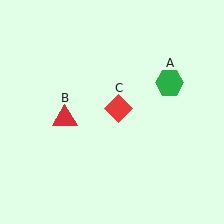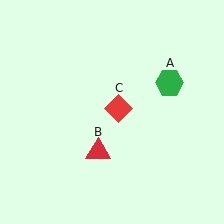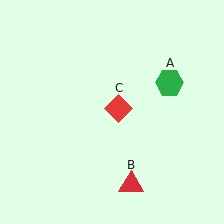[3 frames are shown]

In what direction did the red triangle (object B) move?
The red triangle (object B) moved down and to the right.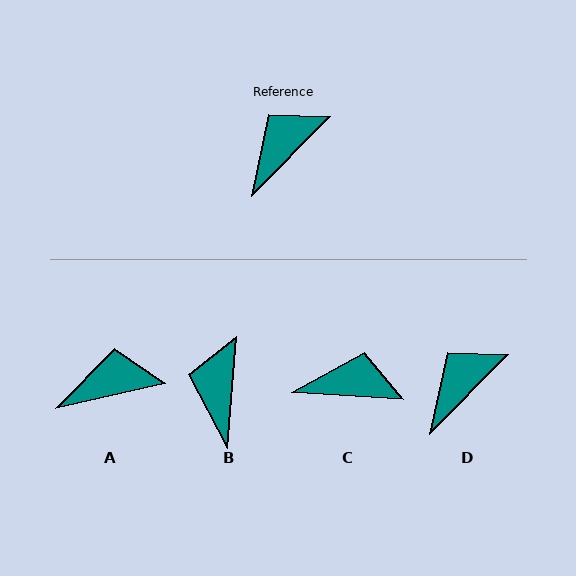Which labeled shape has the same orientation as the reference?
D.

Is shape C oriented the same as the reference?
No, it is off by about 49 degrees.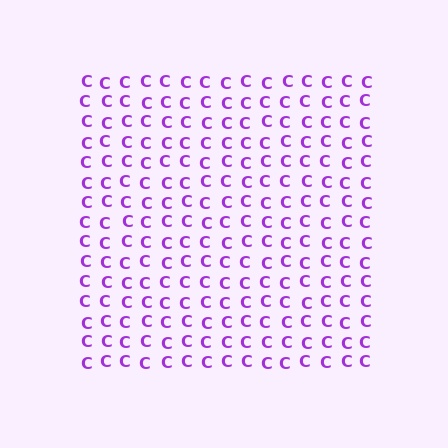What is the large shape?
The large shape is a square.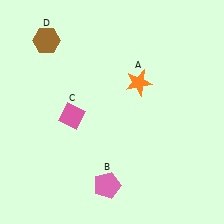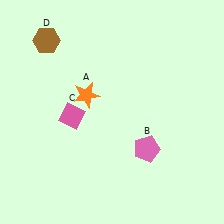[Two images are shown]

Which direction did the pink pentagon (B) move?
The pink pentagon (B) moved right.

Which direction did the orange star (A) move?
The orange star (A) moved left.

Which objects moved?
The objects that moved are: the orange star (A), the pink pentagon (B).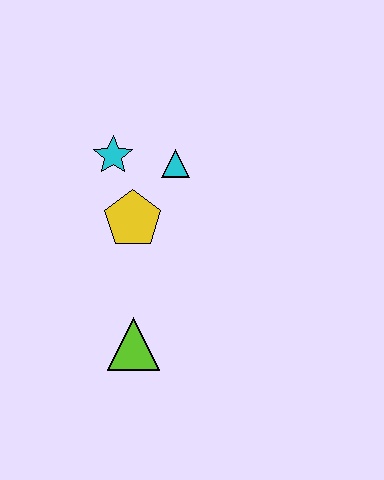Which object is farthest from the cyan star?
The lime triangle is farthest from the cyan star.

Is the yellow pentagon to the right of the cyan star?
Yes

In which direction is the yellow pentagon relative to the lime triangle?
The yellow pentagon is above the lime triangle.